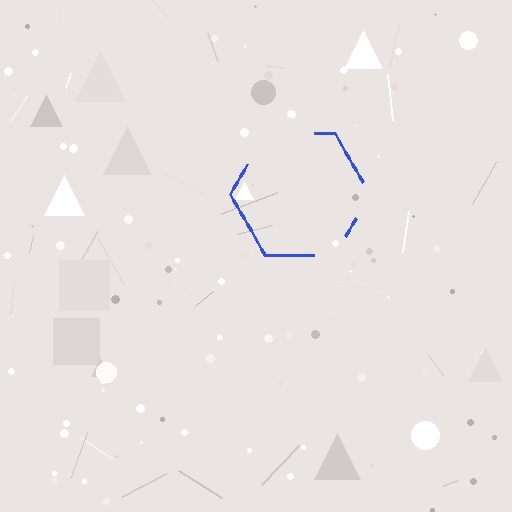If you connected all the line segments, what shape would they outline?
They would outline a hexagon.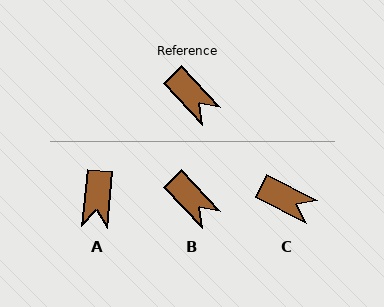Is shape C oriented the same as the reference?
No, it is off by about 21 degrees.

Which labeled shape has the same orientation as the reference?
B.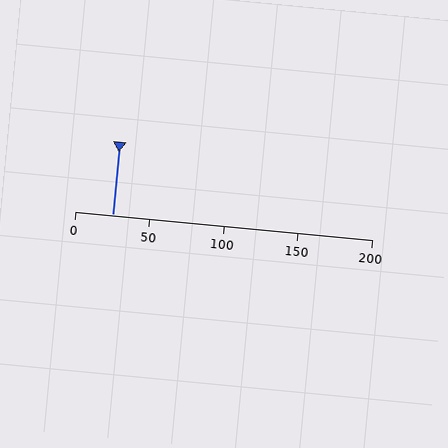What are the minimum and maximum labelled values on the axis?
The axis runs from 0 to 200.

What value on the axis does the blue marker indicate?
The marker indicates approximately 25.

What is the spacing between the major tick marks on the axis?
The major ticks are spaced 50 apart.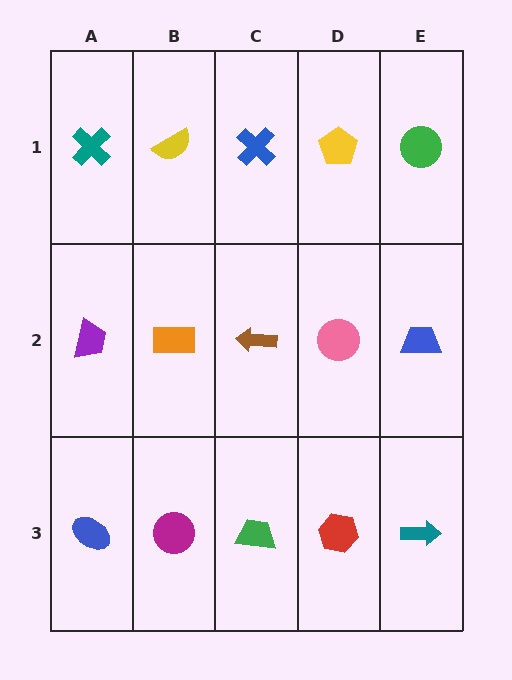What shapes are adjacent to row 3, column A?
A purple trapezoid (row 2, column A), a magenta circle (row 3, column B).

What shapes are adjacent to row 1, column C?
A brown arrow (row 2, column C), a yellow semicircle (row 1, column B), a yellow pentagon (row 1, column D).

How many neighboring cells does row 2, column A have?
3.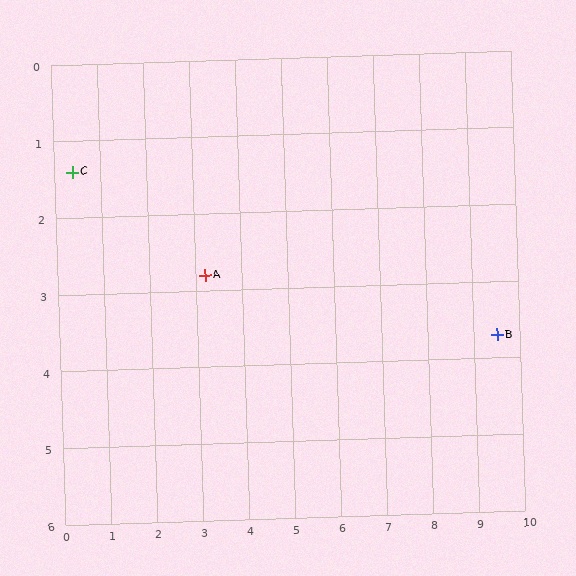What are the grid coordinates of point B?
Point B is at approximately (9.5, 3.7).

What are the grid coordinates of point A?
Point A is at approximately (3.2, 2.8).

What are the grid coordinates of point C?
Point C is at approximately (0.4, 1.4).